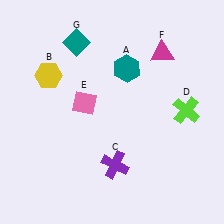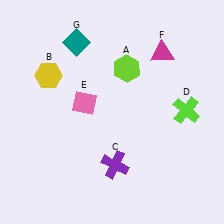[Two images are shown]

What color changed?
The hexagon (A) changed from teal in Image 1 to lime in Image 2.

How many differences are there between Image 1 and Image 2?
There is 1 difference between the two images.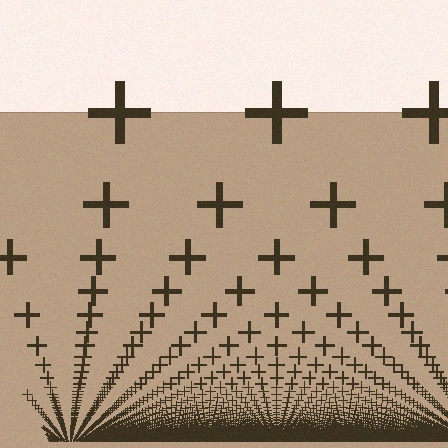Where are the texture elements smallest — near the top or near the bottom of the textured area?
Near the bottom.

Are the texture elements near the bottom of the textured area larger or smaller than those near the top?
Smaller. The gradient is inverted — elements near the bottom are smaller and denser.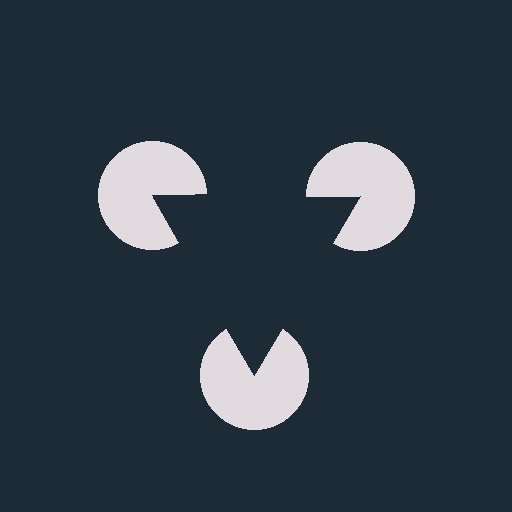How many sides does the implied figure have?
3 sides.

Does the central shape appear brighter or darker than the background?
It typically appears slightly darker than the background, even though no actual brightness change is drawn.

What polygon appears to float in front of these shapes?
An illusory triangle — its edges are inferred from the aligned wedge cuts in the pac-man discs, not physically drawn.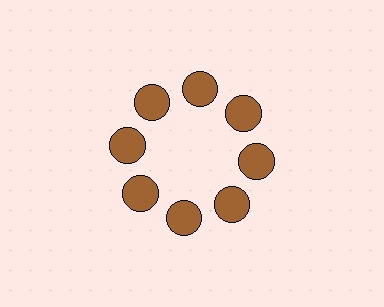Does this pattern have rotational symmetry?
Yes, this pattern has 8-fold rotational symmetry. It looks the same after rotating 45 degrees around the center.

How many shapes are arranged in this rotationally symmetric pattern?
There are 8 shapes, arranged in 8 groups of 1.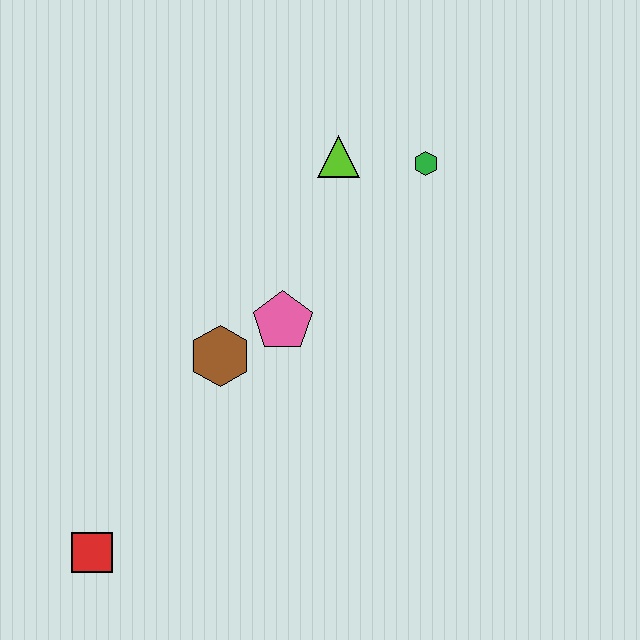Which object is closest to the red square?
The brown hexagon is closest to the red square.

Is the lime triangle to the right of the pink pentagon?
Yes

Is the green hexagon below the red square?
No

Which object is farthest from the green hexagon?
The red square is farthest from the green hexagon.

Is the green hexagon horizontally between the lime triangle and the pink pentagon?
No